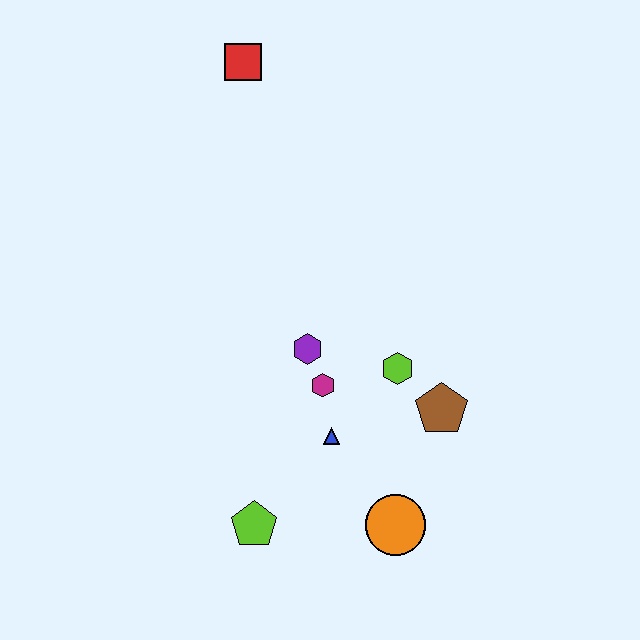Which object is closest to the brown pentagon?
The lime hexagon is closest to the brown pentagon.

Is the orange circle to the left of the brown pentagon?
Yes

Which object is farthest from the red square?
The orange circle is farthest from the red square.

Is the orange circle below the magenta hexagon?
Yes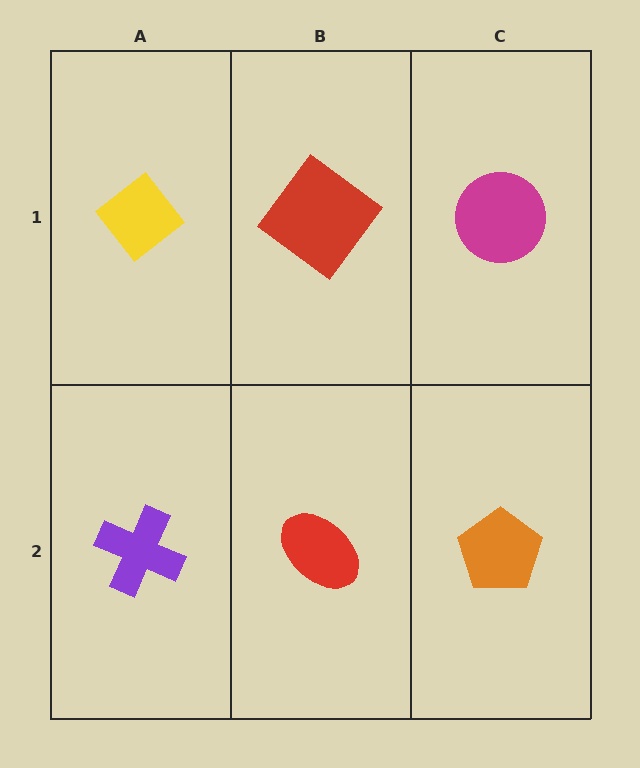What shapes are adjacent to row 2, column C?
A magenta circle (row 1, column C), a red ellipse (row 2, column B).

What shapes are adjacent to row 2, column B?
A red diamond (row 1, column B), a purple cross (row 2, column A), an orange pentagon (row 2, column C).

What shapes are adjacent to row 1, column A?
A purple cross (row 2, column A), a red diamond (row 1, column B).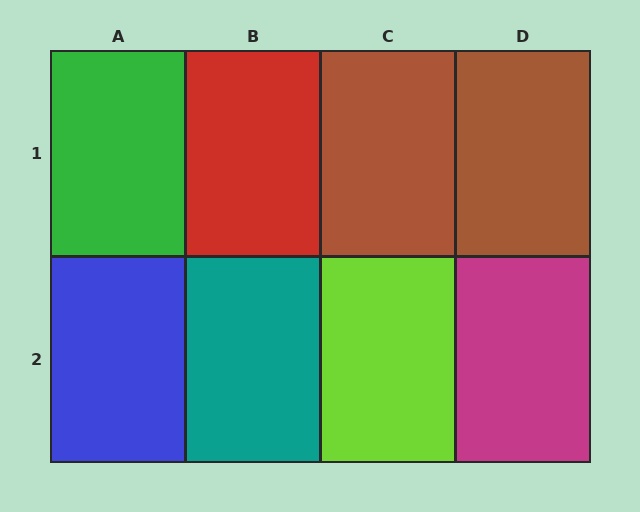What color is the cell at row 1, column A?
Green.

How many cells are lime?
1 cell is lime.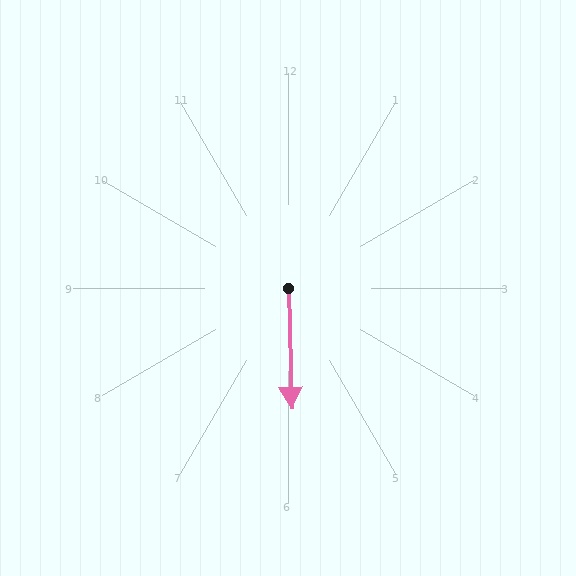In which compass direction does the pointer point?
South.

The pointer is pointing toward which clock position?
Roughly 6 o'clock.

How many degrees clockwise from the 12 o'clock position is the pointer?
Approximately 178 degrees.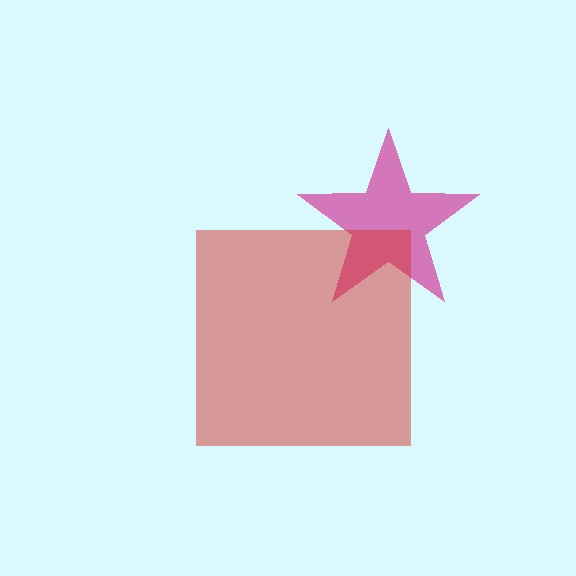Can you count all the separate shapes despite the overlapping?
Yes, there are 2 separate shapes.